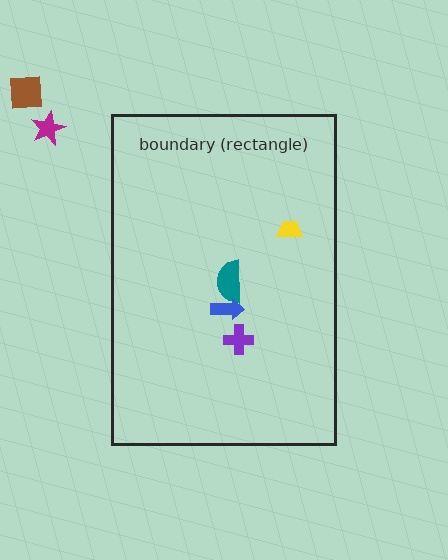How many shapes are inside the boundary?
4 inside, 2 outside.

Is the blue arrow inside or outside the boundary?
Inside.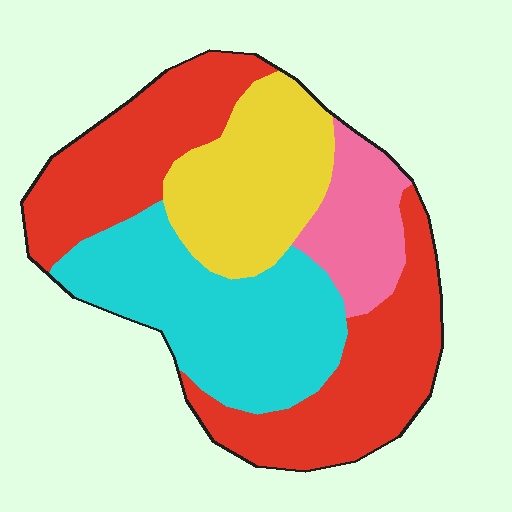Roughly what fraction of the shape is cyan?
Cyan covers 28% of the shape.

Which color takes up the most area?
Red, at roughly 40%.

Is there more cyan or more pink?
Cyan.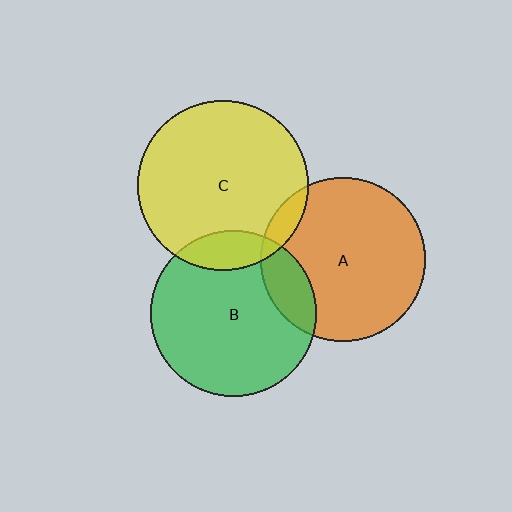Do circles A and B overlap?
Yes.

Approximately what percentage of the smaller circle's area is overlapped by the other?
Approximately 15%.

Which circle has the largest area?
Circle C (yellow).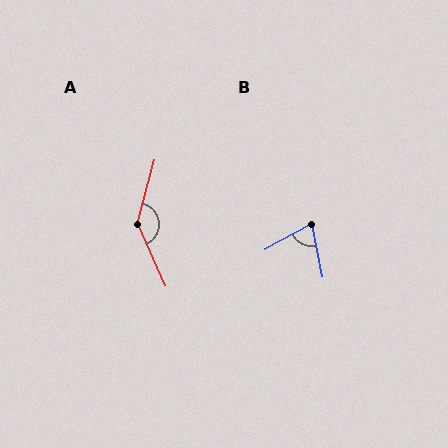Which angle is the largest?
A, at approximately 140 degrees.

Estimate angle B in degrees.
Approximately 73 degrees.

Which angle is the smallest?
B, at approximately 73 degrees.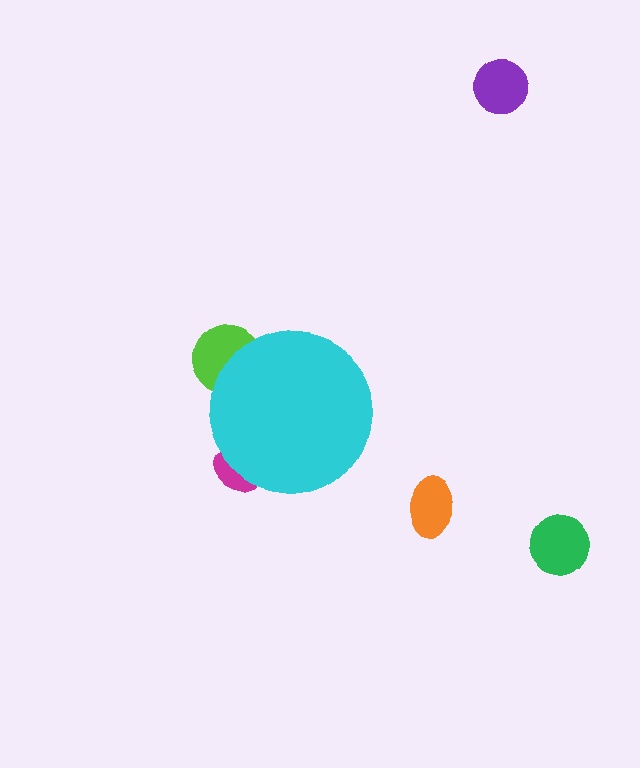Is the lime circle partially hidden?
Yes, the lime circle is partially hidden behind the cyan circle.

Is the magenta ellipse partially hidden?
Yes, the magenta ellipse is partially hidden behind the cyan circle.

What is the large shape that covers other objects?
A cyan circle.